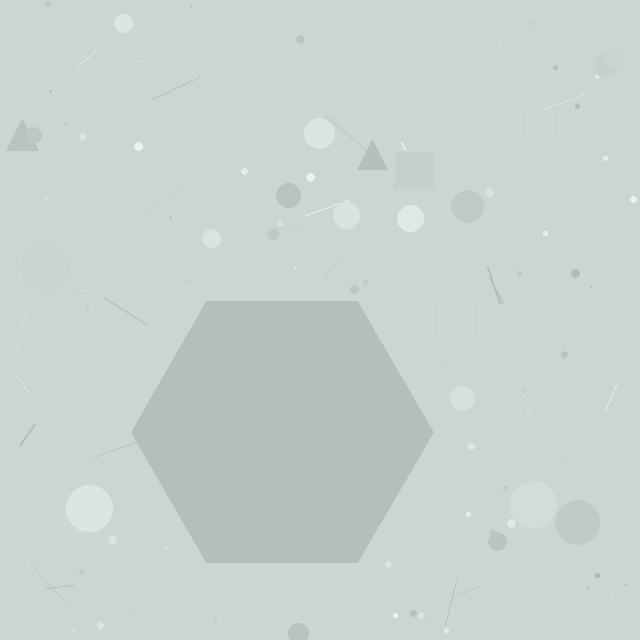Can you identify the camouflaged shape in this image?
The camouflaged shape is a hexagon.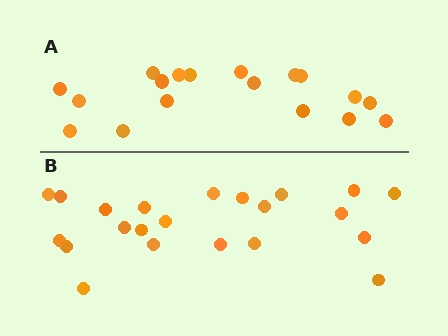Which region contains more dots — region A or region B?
Region B (the bottom region) has more dots.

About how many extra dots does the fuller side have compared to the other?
Region B has about 4 more dots than region A.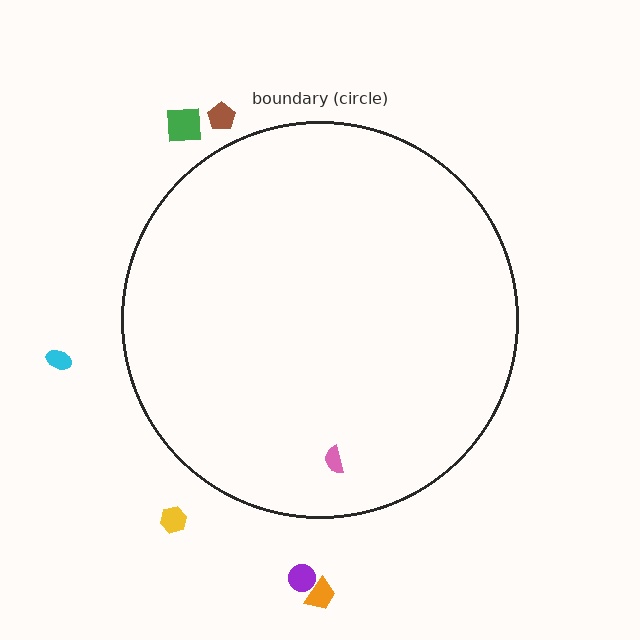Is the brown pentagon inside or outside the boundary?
Outside.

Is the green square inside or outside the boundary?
Outside.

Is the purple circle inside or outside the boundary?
Outside.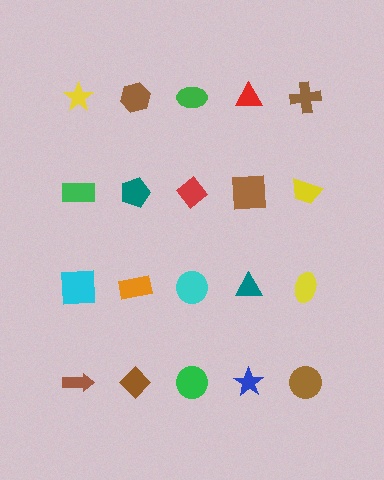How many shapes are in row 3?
5 shapes.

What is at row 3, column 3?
A cyan circle.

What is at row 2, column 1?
A green rectangle.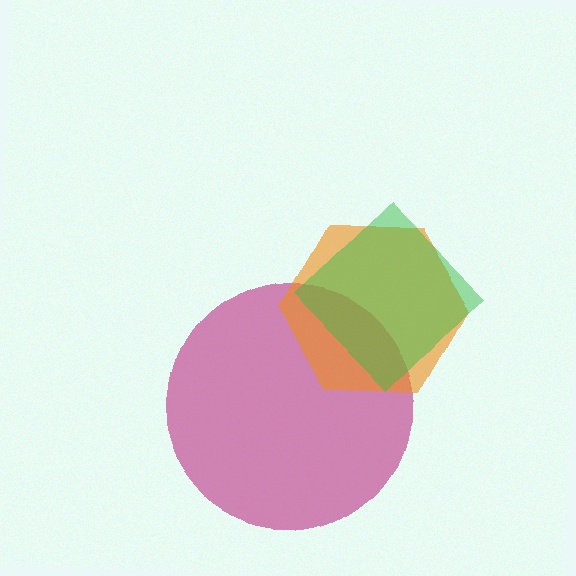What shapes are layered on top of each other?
The layered shapes are: a magenta circle, an orange hexagon, a green diamond.